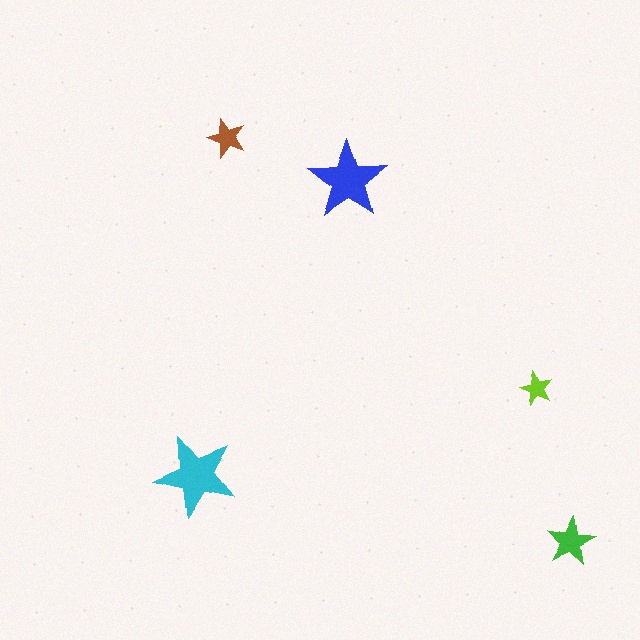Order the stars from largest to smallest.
the cyan one, the blue one, the green one, the brown one, the lime one.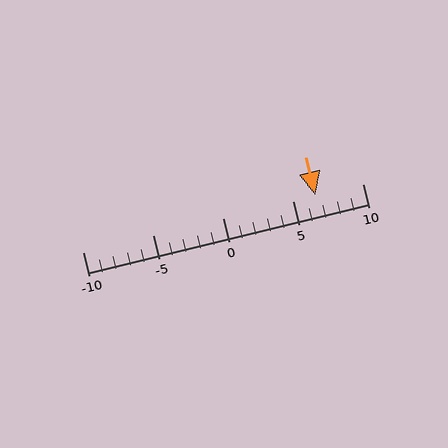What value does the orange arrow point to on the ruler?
The orange arrow points to approximately 7.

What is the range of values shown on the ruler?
The ruler shows values from -10 to 10.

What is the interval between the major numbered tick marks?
The major tick marks are spaced 5 units apart.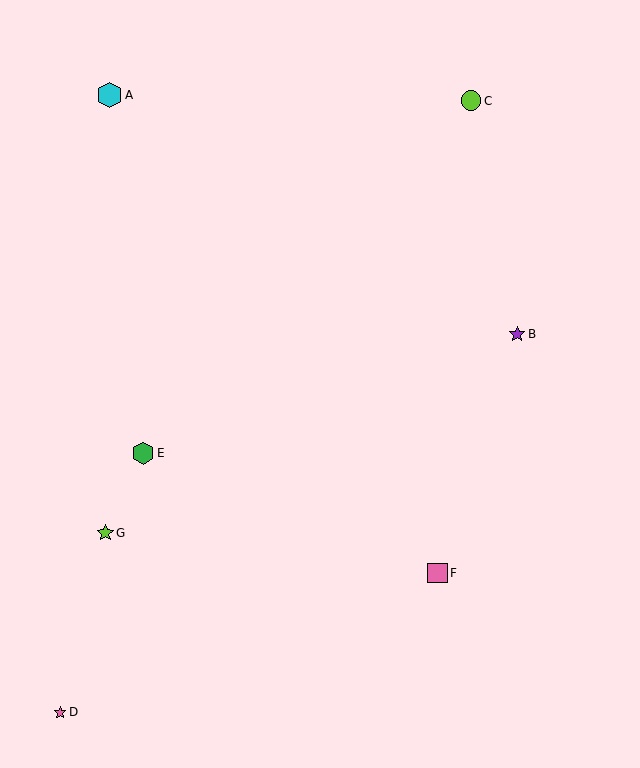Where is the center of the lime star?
The center of the lime star is at (105, 533).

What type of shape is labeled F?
Shape F is a pink square.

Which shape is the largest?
The cyan hexagon (labeled A) is the largest.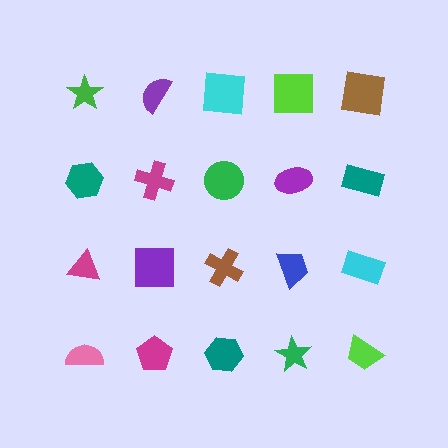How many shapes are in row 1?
5 shapes.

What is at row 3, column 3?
A brown cross.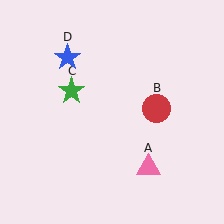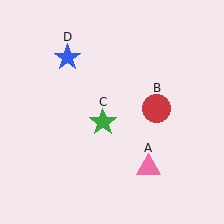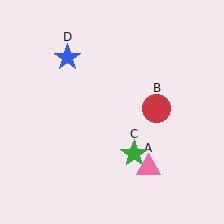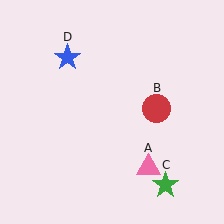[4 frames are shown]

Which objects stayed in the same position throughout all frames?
Pink triangle (object A) and red circle (object B) and blue star (object D) remained stationary.